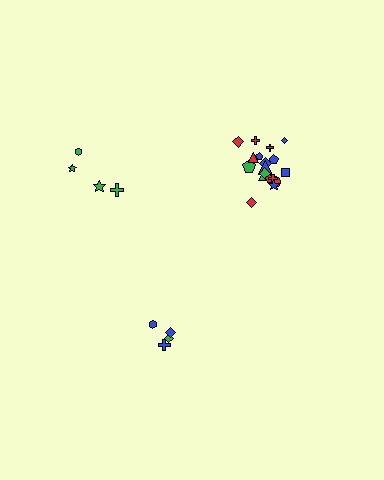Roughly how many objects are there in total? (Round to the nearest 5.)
Roughly 25 objects in total.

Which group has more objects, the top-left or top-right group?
The top-right group.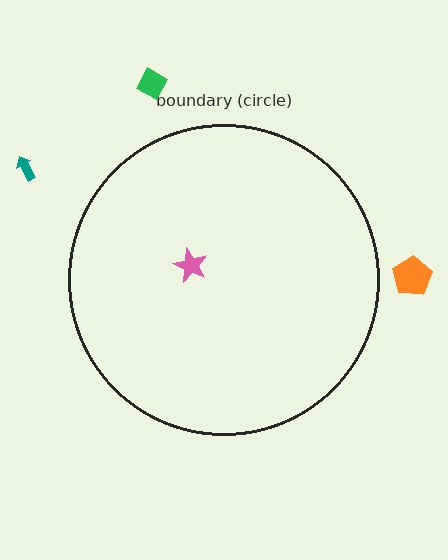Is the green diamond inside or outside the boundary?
Outside.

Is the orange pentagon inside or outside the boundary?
Outside.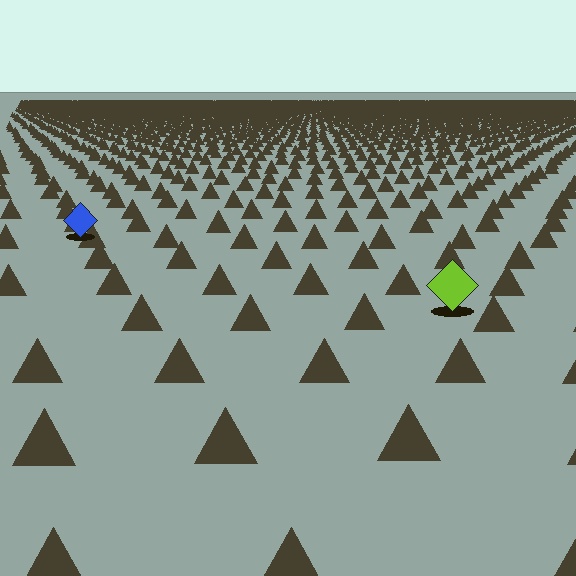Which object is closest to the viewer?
The lime diamond is closest. The texture marks near it are larger and more spread out.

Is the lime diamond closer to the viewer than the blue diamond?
Yes. The lime diamond is closer — you can tell from the texture gradient: the ground texture is coarser near it.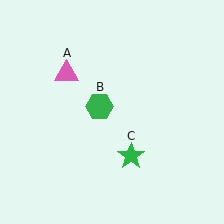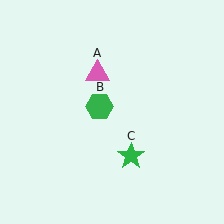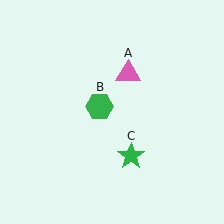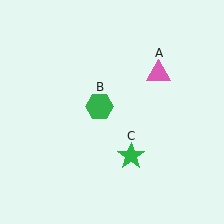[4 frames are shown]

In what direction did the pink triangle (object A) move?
The pink triangle (object A) moved right.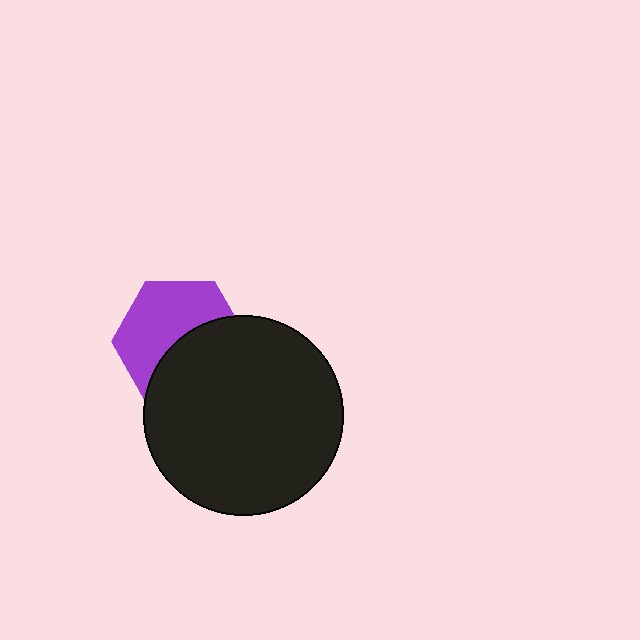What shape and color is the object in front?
The object in front is a black circle.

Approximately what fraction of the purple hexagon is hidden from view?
Roughly 46% of the purple hexagon is hidden behind the black circle.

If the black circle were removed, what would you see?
You would see the complete purple hexagon.